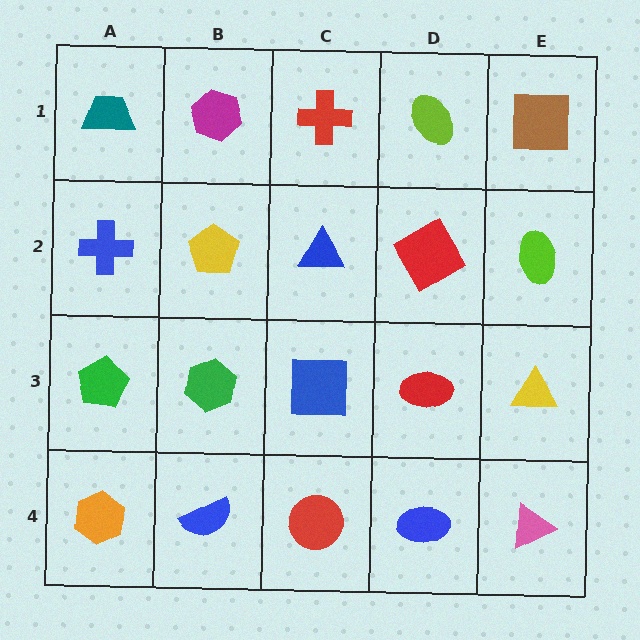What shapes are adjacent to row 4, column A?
A green pentagon (row 3, column A), a blue semicircle (row 4, column B).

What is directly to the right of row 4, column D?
A pink triangle.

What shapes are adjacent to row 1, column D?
A red diamond (row 2, column D), a red cross (row 1, column C), a brown square (row 1, column E).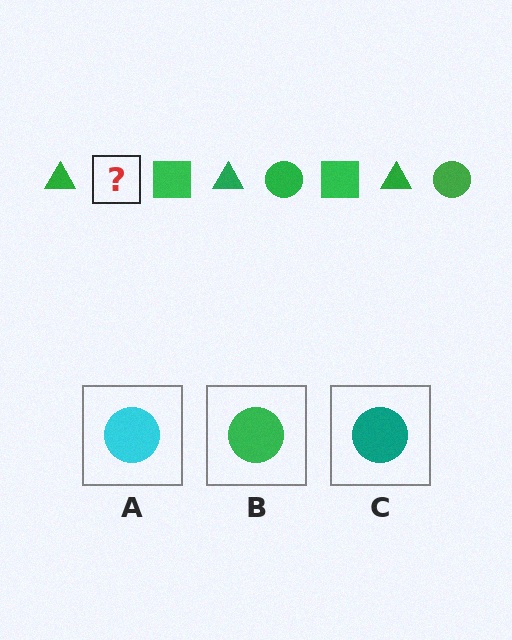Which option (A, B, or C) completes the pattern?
B.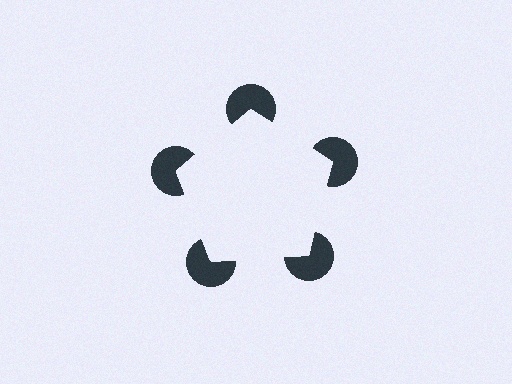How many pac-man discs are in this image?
There are 5 — one at each vertex of the illusory pentagon.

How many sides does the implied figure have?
5 sides.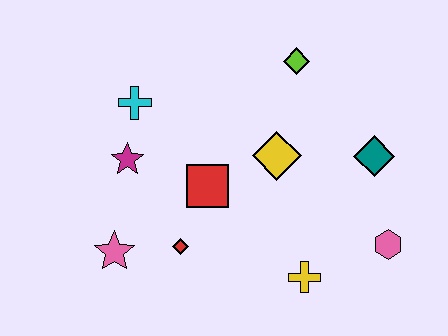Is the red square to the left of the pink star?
No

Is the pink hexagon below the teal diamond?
Yes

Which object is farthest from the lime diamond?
The pink star is farthest from the lime diamond.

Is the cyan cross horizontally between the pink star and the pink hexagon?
Yes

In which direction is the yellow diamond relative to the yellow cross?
The yellow diamond is above the yellow cross.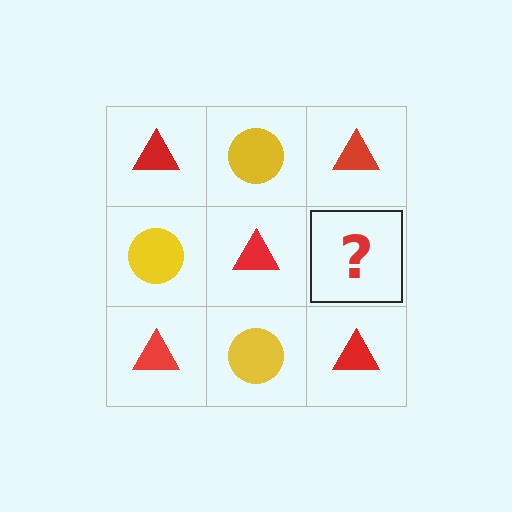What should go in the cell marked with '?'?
The missing cell should contain a yellow circle.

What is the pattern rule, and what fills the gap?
The rule is that it alternates red triangle and yellow circle in a checkerboard pattern. The gap should be filled with a yellow circle.